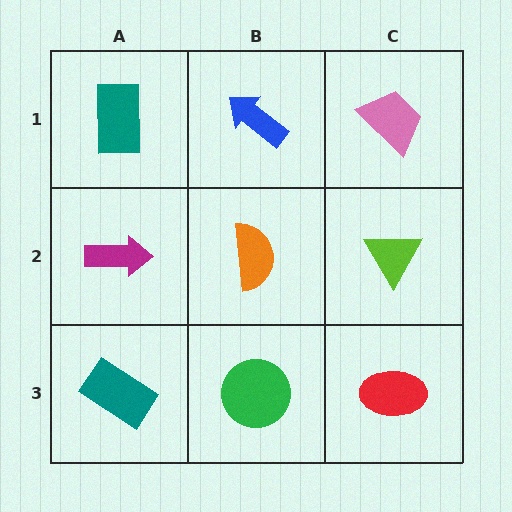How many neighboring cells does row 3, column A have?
2.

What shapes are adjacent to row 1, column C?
A lime triangle (row 2, column C), a blue arrow (row 1, column B).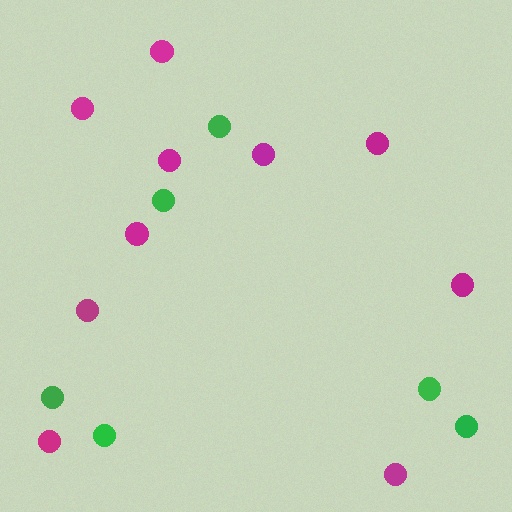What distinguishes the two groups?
There are 2 groups: one group of magenta circles (10) and one group of green circles (6).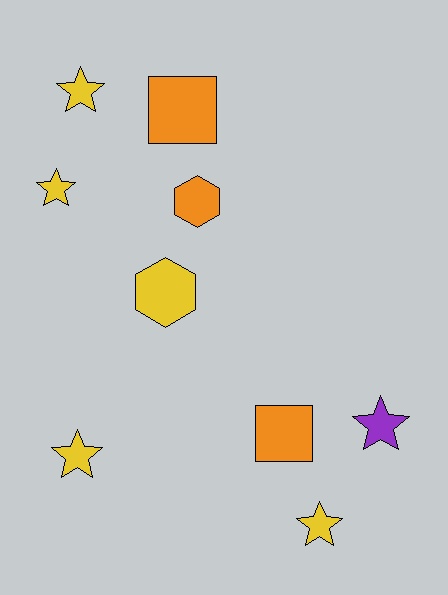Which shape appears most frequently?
Star, with 5 objects.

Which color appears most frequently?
Yellow, with 5 objects.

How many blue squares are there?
There are no blue squares.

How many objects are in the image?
There are 9 objects.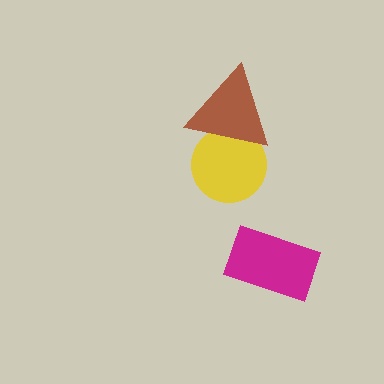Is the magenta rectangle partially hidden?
No, no other shape covers it.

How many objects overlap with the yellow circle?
1 object overlaps with the yellow circle.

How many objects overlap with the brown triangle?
1 object overlaps with the brown triangle.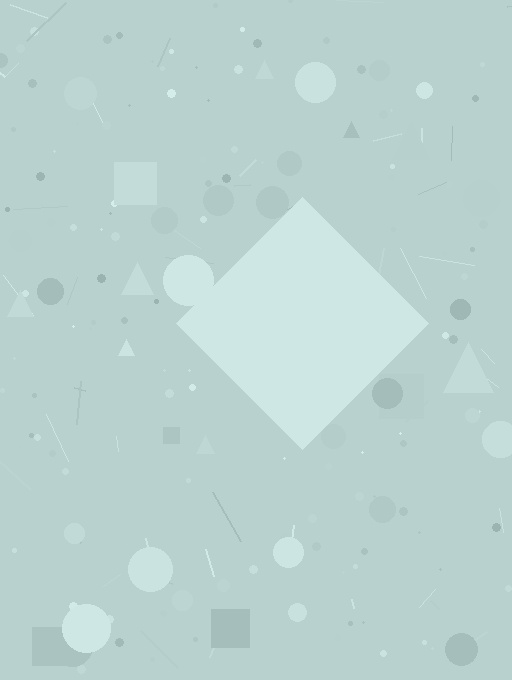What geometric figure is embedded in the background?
A diamond is embedded in the background.